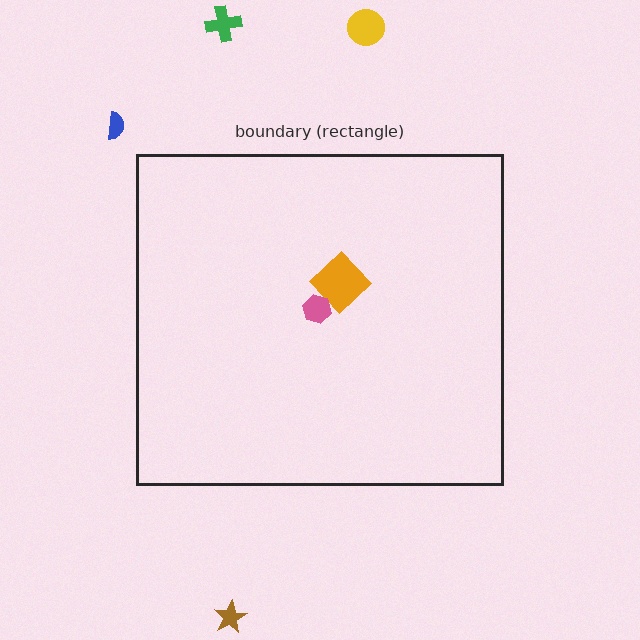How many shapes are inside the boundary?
2 inside, 4 outside.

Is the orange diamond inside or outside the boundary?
Inside.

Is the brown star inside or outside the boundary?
Outside.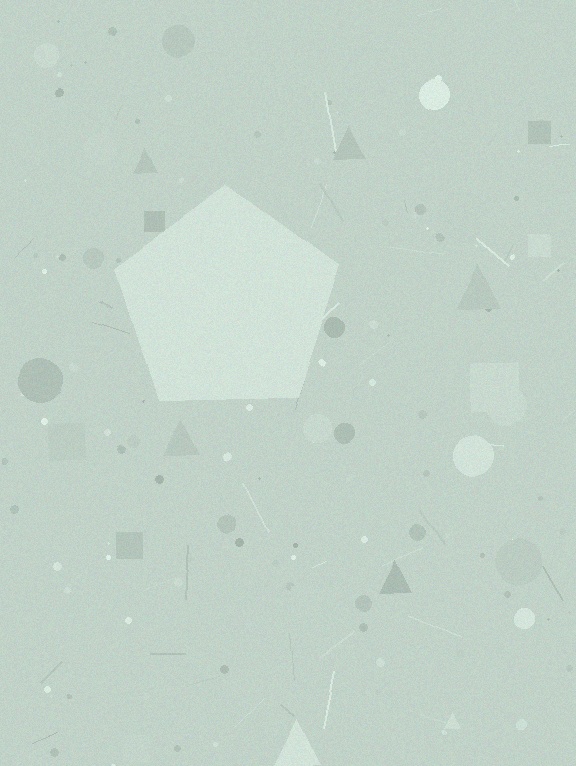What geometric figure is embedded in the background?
A pentagon is embedded in the background.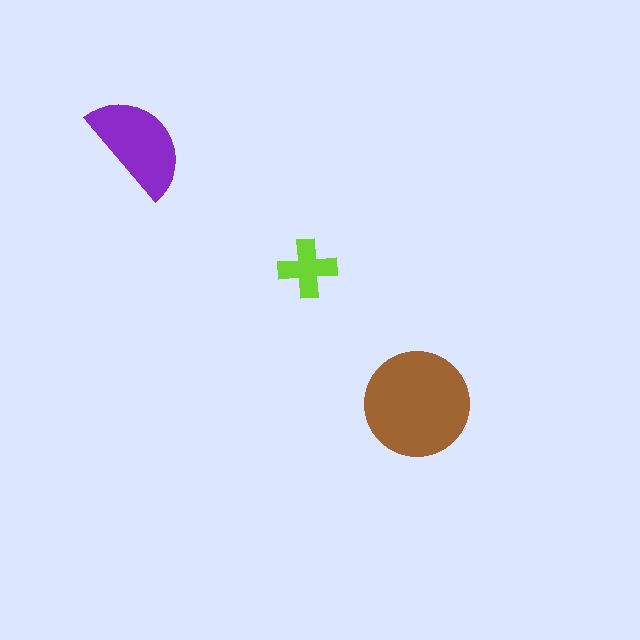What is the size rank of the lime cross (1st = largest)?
3rd.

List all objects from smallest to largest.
The lime cross, the purple semicircle, the brown circle.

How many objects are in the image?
There are 3 objects in the image.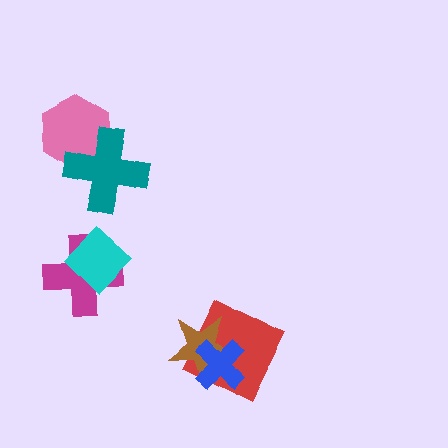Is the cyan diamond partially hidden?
No, no other shape covers it.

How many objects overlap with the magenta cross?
1 object overlaps with the magenta cross.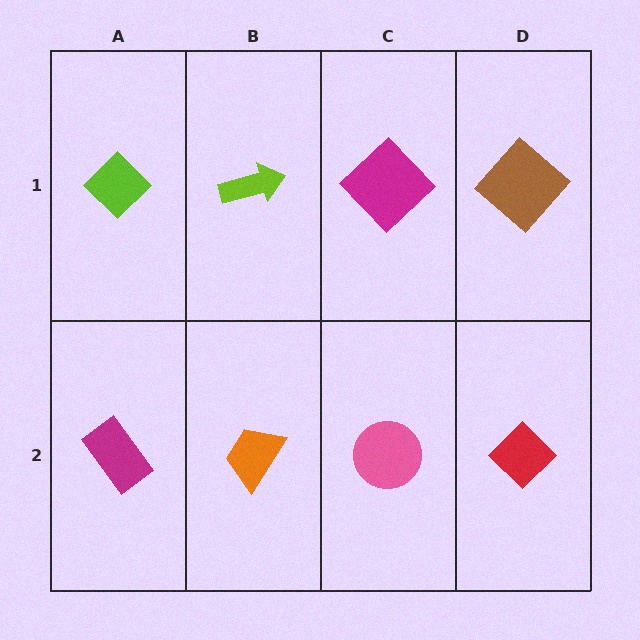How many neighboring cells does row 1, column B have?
3.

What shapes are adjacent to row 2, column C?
A magenta diamond (row 1, column C), an orange trapezoid (row 2, column B), a red diamond (row 2, column D).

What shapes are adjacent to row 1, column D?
A red diamond (row 2, column D), a magenta diamond (row 1, column C).